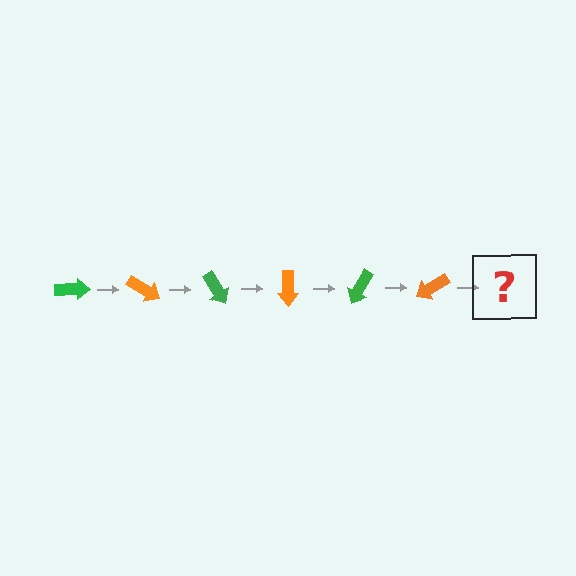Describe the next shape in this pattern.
It should be a green arrow, rotated 180 degrees from the start.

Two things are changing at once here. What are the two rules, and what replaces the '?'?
The two rules are that it rotates 30 degrees each step and the color cycles through green and orange. The '?' should be a green arrow, rotated 180 degrees from the start.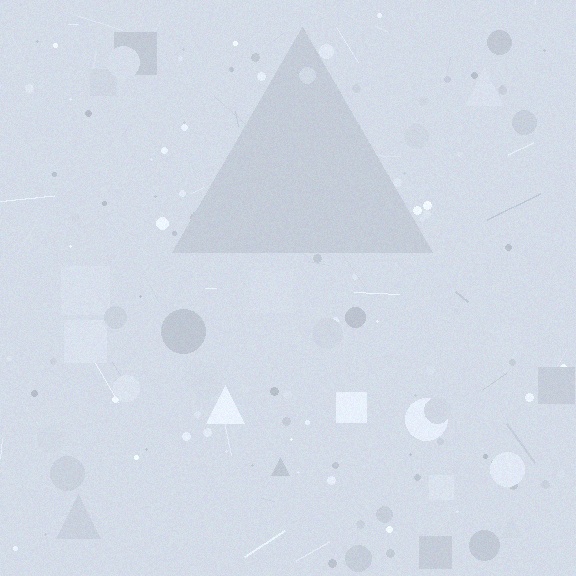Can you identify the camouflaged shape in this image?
The camouflaged shape is a triangle.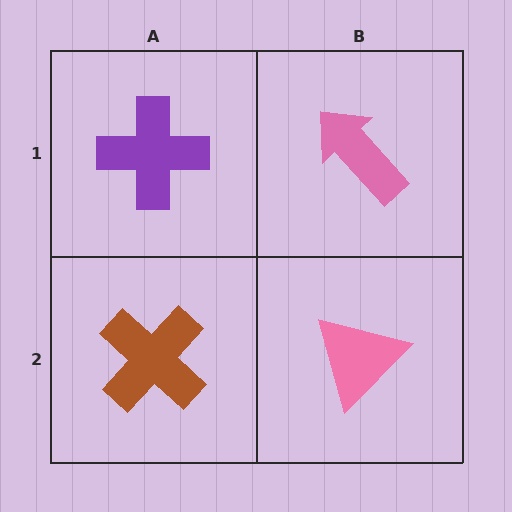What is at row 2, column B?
A pink triangle.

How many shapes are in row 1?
2 shapes.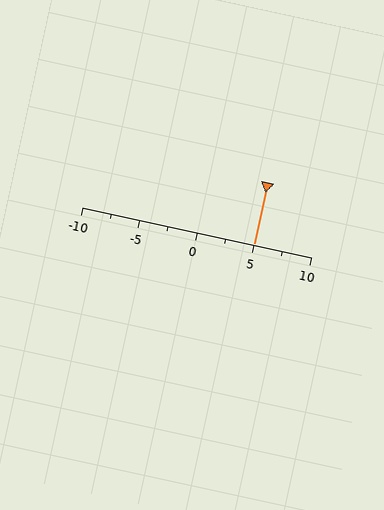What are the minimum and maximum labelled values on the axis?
The axis runs from -10 to 10.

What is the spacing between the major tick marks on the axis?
The major ticks are spaced 5 apart.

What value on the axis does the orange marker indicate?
The marker indicates approximately 5.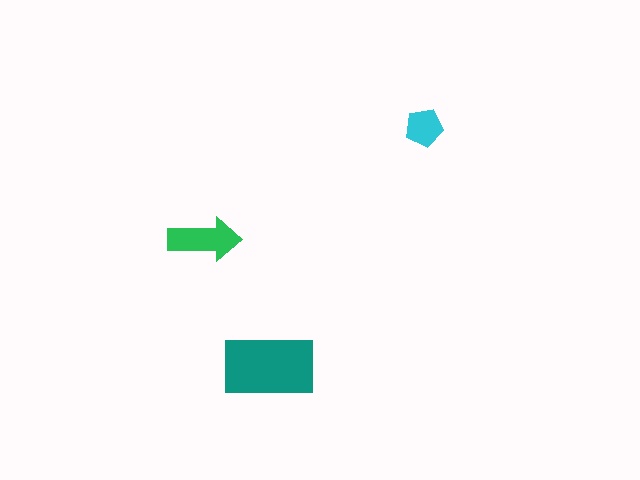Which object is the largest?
The teal rectangle.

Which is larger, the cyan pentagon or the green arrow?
The green arrow.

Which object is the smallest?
The cyan pentagon.